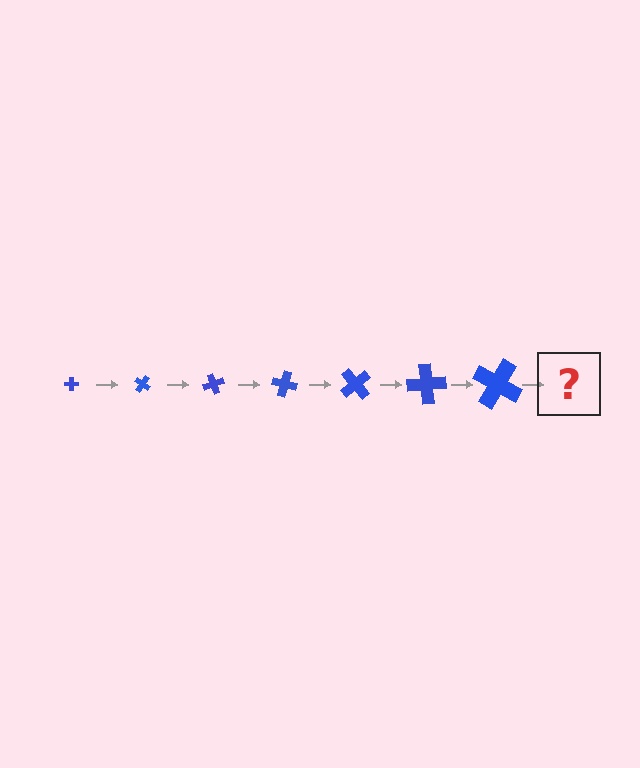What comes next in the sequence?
The next element should be a cross, larger than the previous one and rotated 245 degrees from the start.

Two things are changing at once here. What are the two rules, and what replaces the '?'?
The two rules are that the cross grows larger each step and it rotates 35 degrees each step. The '?' should be a cross, larger than the previous one and rotated 245 degrees from the start.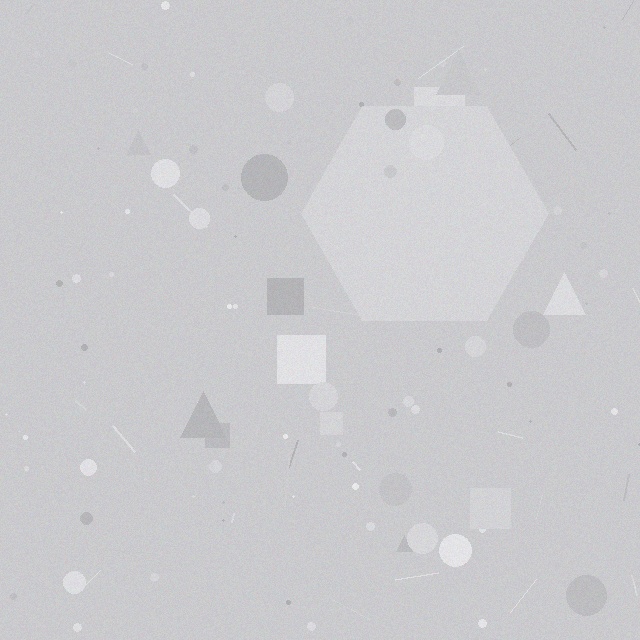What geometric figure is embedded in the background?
A hexagon is embedded in the background.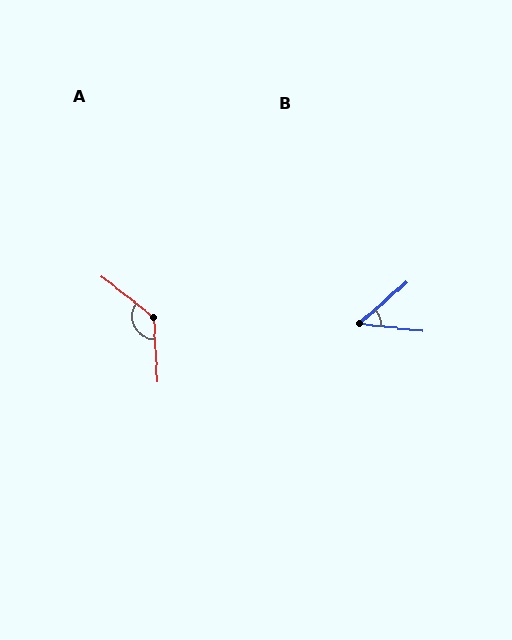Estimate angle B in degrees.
Approximately 48 degrees.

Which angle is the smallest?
B, at approximately 48 degrees.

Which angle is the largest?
A, at approximately 131 degrees.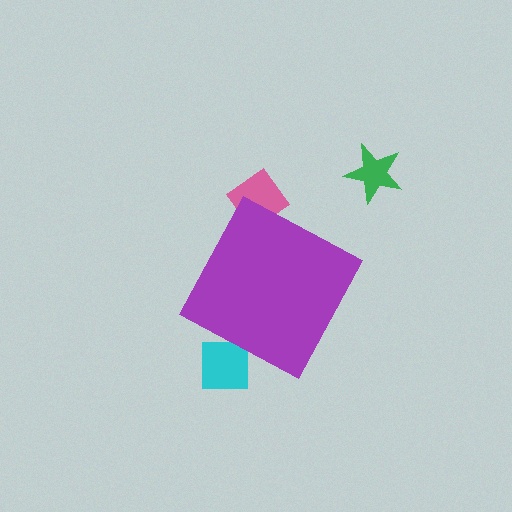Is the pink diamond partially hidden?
Yes, the pink diamond is partially hidden behind the purple diamond.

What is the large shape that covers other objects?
A purple diamond.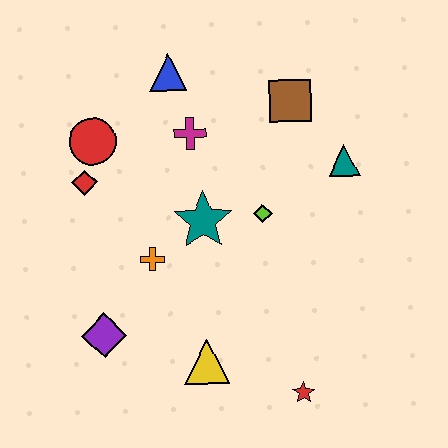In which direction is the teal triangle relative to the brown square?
The teal triangle is below the brown square.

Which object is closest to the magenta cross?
The blue triangle is closest to the magenta cross.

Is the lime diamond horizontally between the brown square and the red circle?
Yes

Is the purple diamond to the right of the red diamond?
Yes